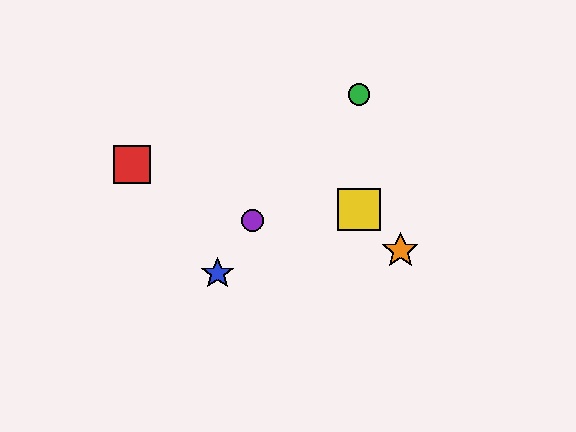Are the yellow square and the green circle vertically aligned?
Yes, both are at x≈359.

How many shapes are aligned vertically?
2 shapes (the green circle, the yellow square) are aligned vertically.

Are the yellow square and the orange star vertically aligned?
No, the yellow square is at x≈359 and the orange star is at x≈400.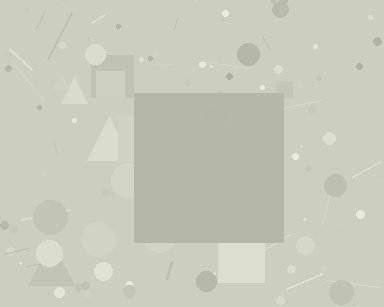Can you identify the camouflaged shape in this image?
The camouflaged shape is a square.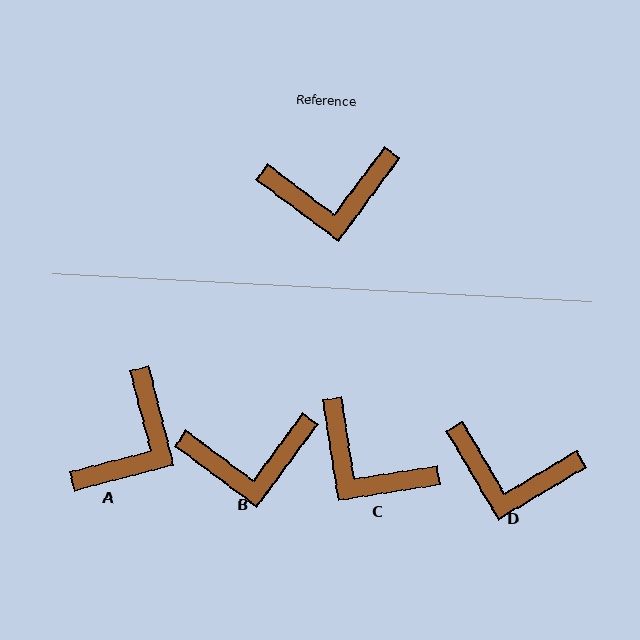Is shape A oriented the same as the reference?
No, it is off by about 51 degrees.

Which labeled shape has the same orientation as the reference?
B.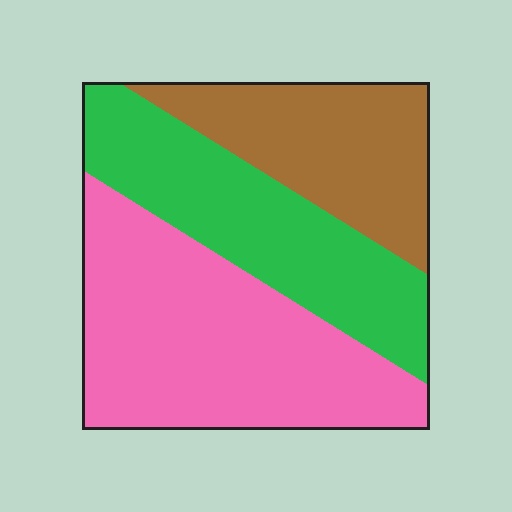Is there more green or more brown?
Green.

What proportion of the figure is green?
Green takes up about one third (1/3) of the figure.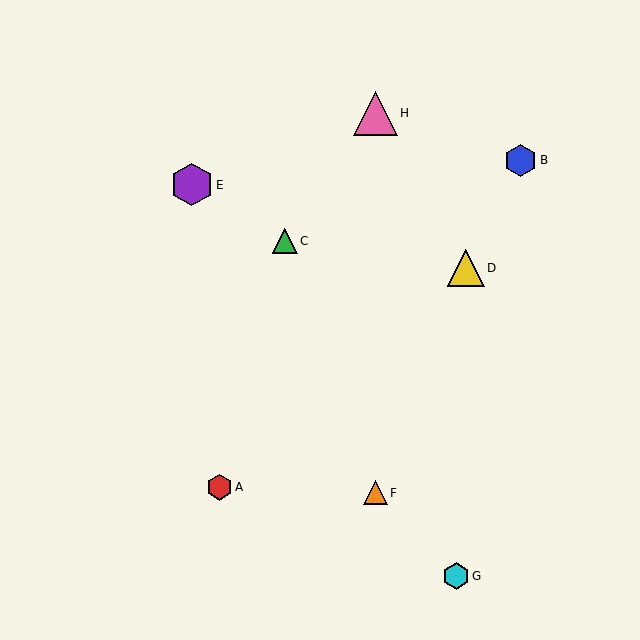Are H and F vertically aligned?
Yes, both are at x≈376.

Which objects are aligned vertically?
Objects F, H are aligned vertically.